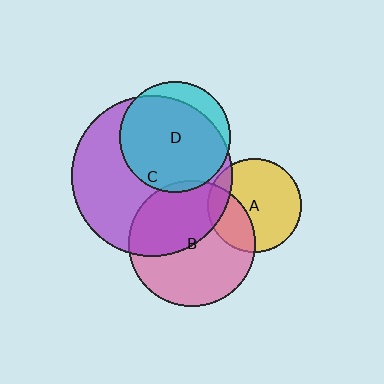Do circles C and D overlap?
Yes.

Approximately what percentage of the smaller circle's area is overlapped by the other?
Approximately 80%.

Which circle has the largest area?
Circle C (purple).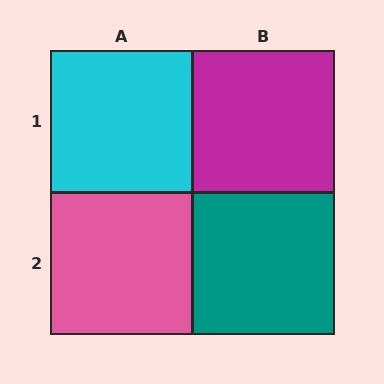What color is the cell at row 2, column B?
Teal.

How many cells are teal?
1 cell is teal.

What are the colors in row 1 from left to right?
Cyan, magenta.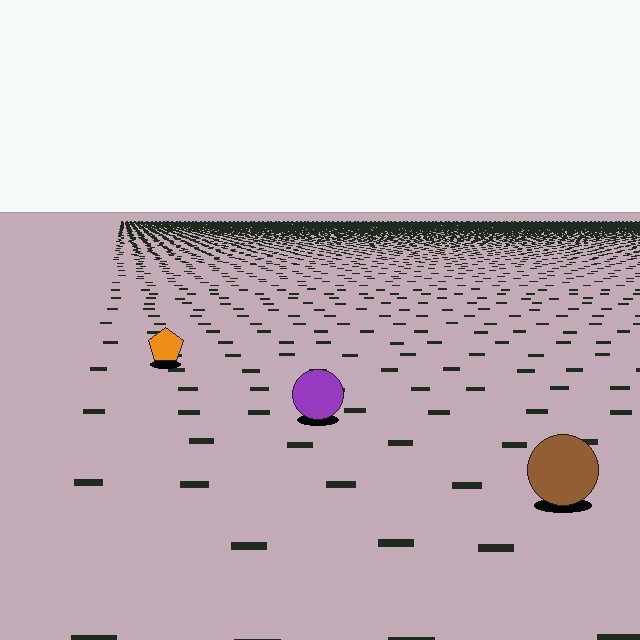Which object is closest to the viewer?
The brown circle is closest. The texture marks near it are larger and more spread out.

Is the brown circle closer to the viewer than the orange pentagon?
Yes. The brown circle is closer — you can tell from the texture gradient: the ground texture is coarser near it.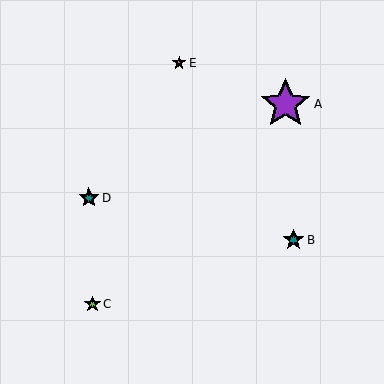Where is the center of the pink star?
The center of the pink star is at (179, 63).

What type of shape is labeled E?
Shape E is a pink star.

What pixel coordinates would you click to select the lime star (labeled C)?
Click at (92, 304) to select the lime star C.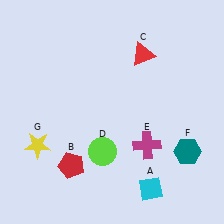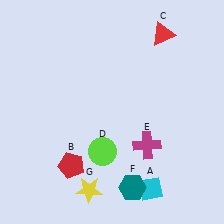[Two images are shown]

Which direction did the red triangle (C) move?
The red triangle (C) moved up.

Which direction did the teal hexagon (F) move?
The teal hexagon (F) moved left.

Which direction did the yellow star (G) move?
The yellow star (G) moved right.